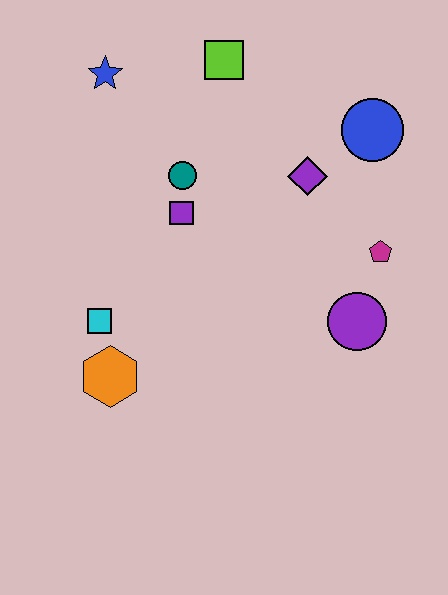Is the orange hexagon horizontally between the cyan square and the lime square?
Yes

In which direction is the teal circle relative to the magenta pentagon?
The teal circle is to the left of the magenta pentagon.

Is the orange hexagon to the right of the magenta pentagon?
No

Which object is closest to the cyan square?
The orange hexagon is closest to the cyan square.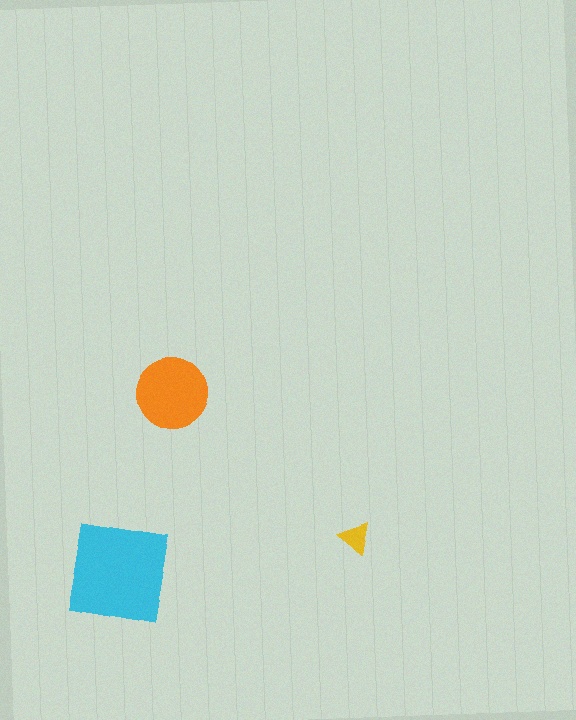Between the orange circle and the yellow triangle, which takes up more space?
The orange circle.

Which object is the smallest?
The yellow triangle.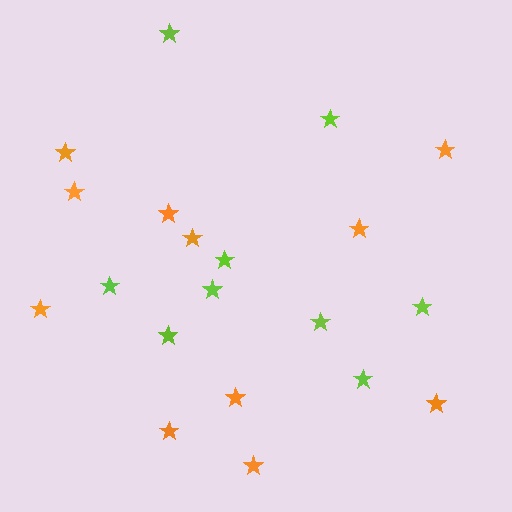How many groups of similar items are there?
There are 2 groups: one group of lime stars (9) and one group of orange stars (11).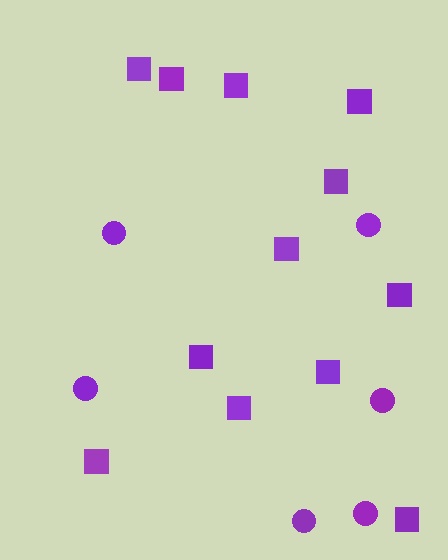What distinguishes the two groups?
There are 2 groups: one group of circles (6) and one group of squares (12).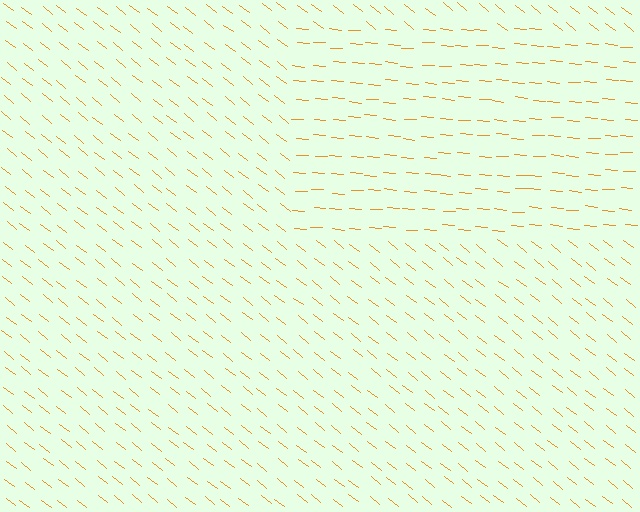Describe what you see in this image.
The image is filled with small orange line segments. A rectangle region in the image has lines oriented differently from the surrounding lines, creating a visible texture boundary.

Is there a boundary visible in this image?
Yes, there is a texture boundary formed by a change in line orientation.